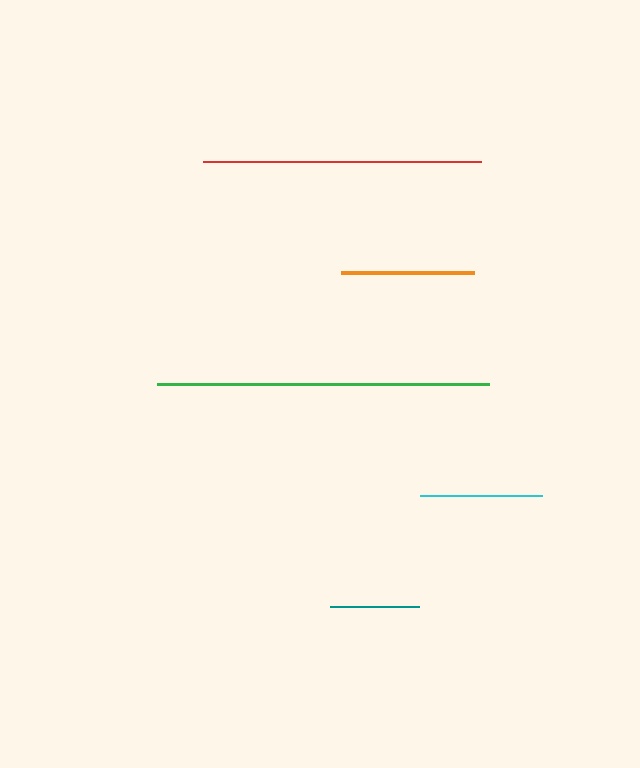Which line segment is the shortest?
The teal line is the shortest at approximately 89 pixels.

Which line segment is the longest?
The green line is the longest at approximately 332 pixels.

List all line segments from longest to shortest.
From longest to shortest: green, red, orange, cyan, teal.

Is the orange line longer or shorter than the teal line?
The orange line is longer than the teal line.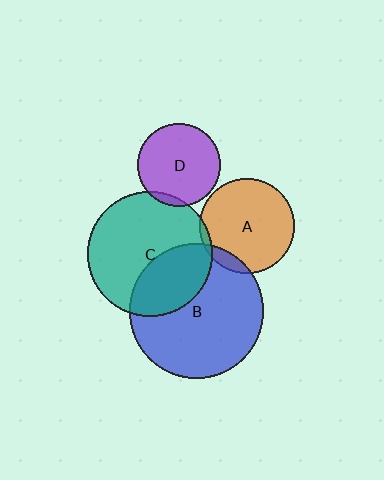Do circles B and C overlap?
Yes.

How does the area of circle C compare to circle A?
Approximately 1.7 times.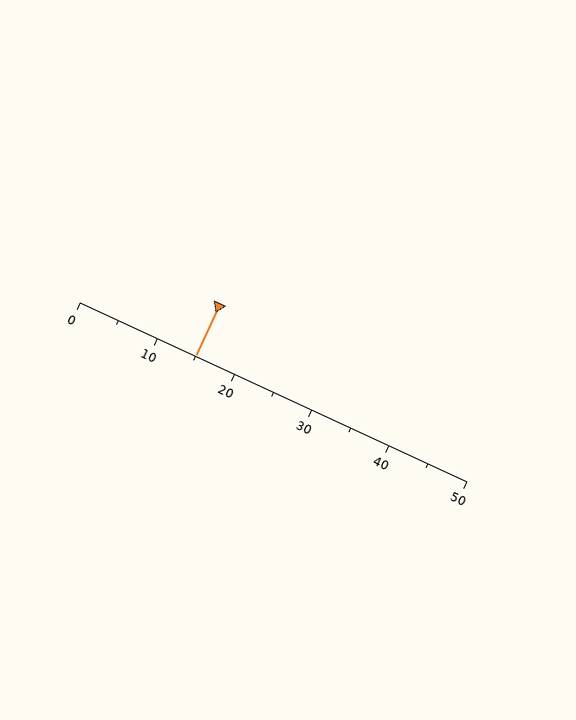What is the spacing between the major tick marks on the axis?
The major ticks are spaced 10 apart.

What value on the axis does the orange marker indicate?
The marker indicates approximately 15.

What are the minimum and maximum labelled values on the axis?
The axis runs from 0 to 50.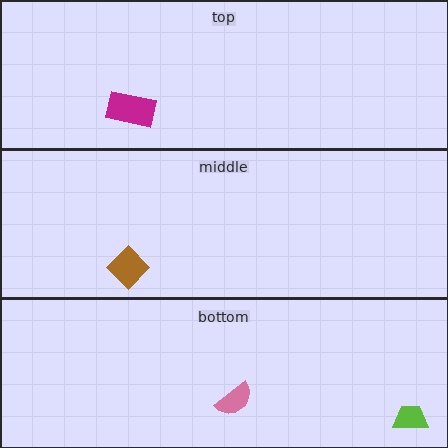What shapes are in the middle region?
The brown diamond.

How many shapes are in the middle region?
1.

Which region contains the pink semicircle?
The bottom region.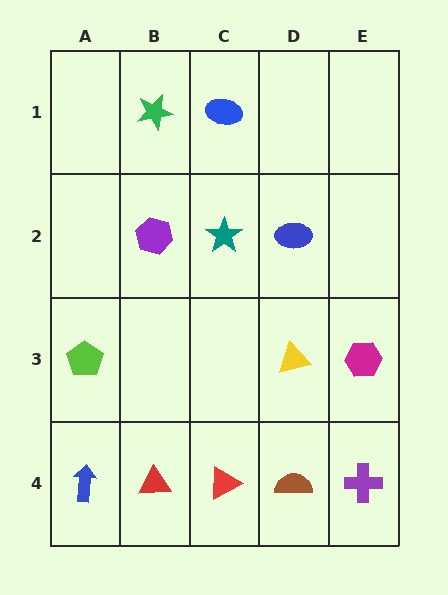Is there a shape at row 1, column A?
No, that cell is empty.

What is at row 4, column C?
A red triangle.